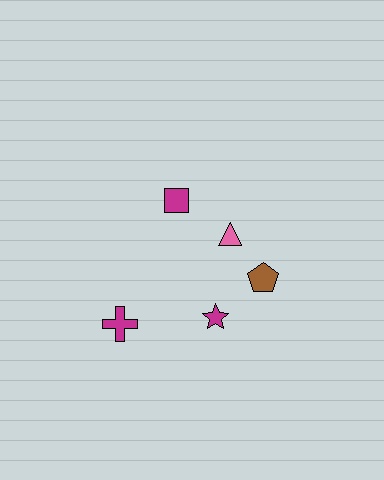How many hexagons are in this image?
There are no hexagons.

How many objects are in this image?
There are 5 objects.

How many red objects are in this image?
There are no red objects.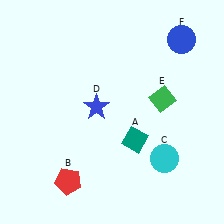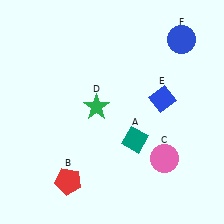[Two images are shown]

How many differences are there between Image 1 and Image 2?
There are 3 differences between the two images.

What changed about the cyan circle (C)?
In Image 1, C is cyan. In Image 2, it changed to pink.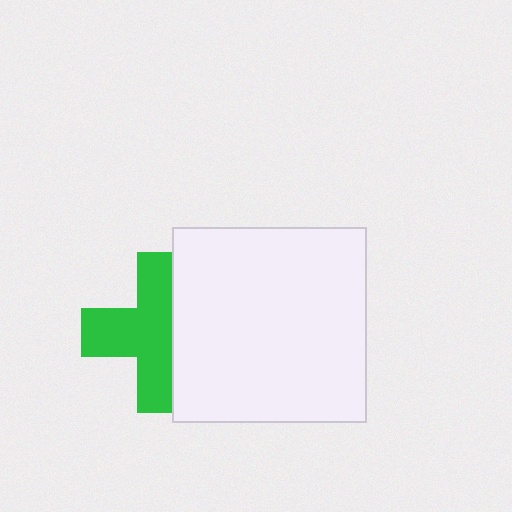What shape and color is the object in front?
The object in front is a white square.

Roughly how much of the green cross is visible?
About half of it is visible (roughly 62%).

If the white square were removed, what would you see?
You would see the complete green cross.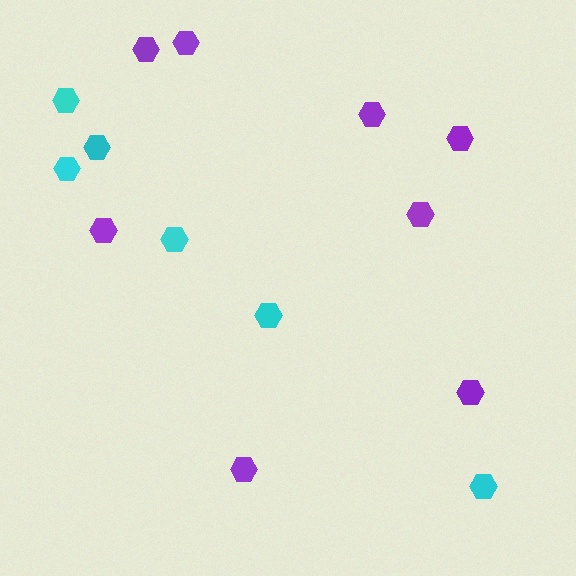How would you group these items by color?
There are 2 groups: one group of purple hexagons (8) and one group of cyan hexagons (6).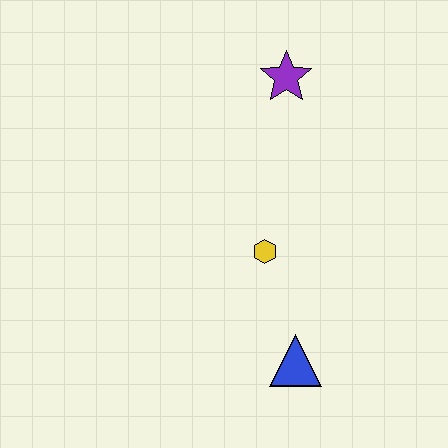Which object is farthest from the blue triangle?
The purple star is farthest from the blue triangle.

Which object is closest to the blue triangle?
The yellow hexagon is closest to the blue triangle.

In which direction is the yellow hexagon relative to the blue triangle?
The yellow hexagon is above the blue triangle.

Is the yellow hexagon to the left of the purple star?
Yes